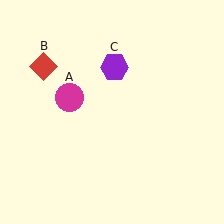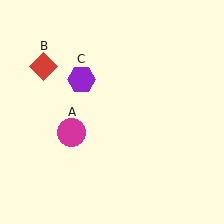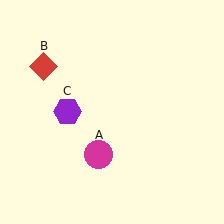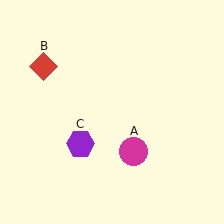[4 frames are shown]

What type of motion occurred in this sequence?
The magenta circle (object A), purple hexagon (object C) rotated counterclockwise around the center of the scene.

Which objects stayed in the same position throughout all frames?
Red diamond (object B) remained stationary.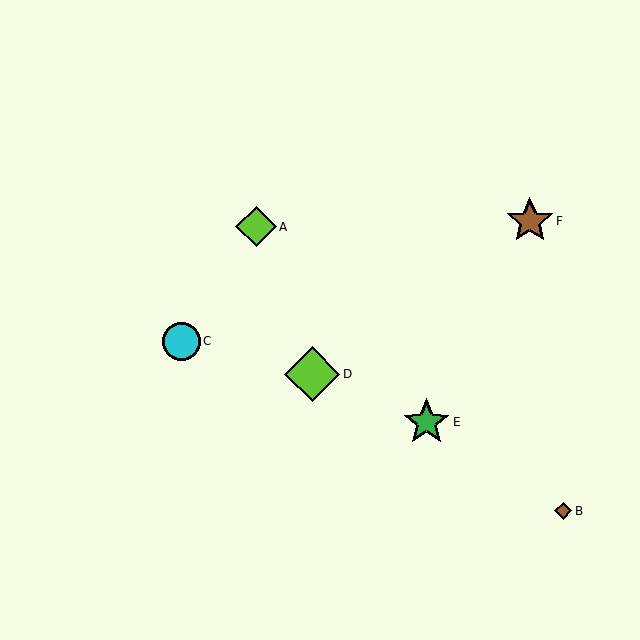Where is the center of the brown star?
The center of the brown star is at (530, 221).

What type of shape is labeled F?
Shape F is a brown star.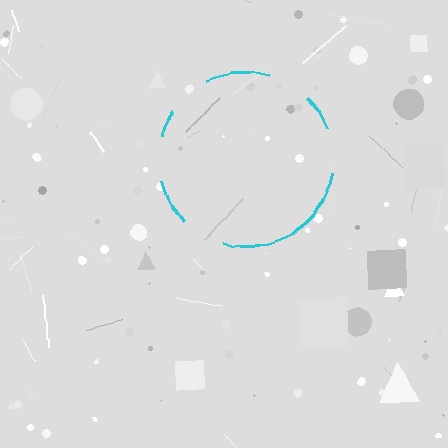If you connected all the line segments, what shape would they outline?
They would outline a circle.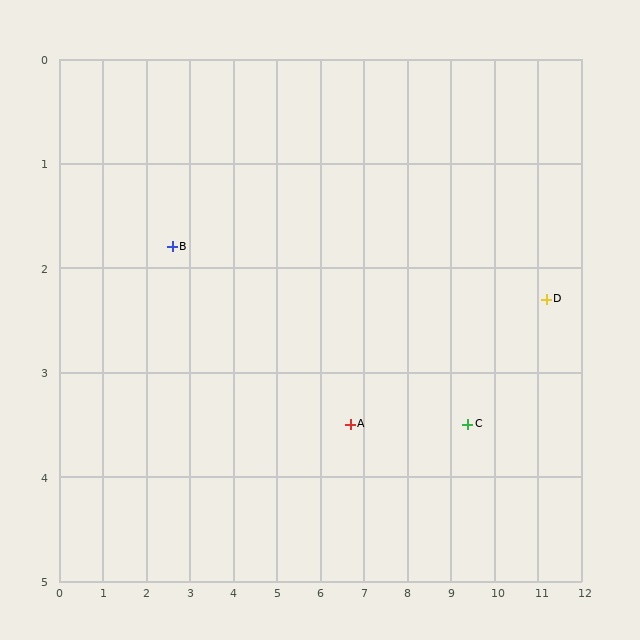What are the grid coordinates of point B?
Point B is at approximately (2.6, 1.8).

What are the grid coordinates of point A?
Point A is at approximately (6.7, 3.5).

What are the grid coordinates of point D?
Point D is at approximately (11.2, 2.3).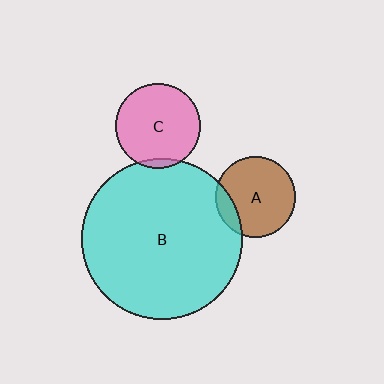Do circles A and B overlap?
Yes.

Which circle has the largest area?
Circle B (cyan).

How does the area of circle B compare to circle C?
Approximately 3.6 times.